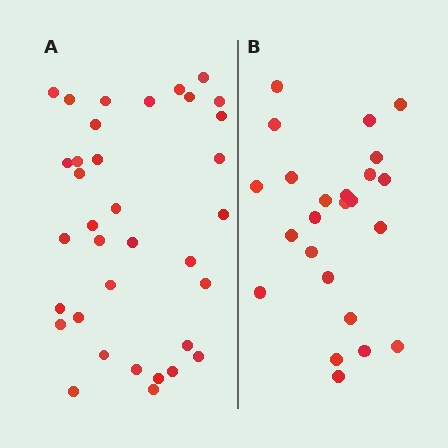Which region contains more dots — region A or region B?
Region A (the left region) has more dots.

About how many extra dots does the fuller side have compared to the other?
Region A has roughly 12 or so more dots than region B.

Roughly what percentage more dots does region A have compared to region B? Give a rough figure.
About 45% more.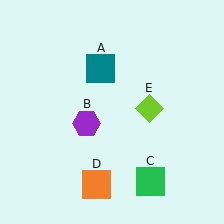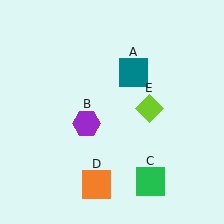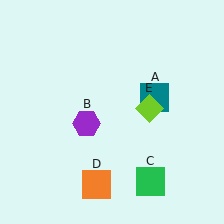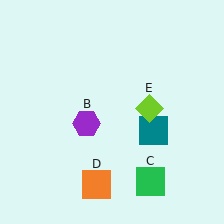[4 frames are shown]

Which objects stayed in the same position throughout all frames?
Purple hexagon (object B) and green square (object C) and orange square (object D) and lime diamond (object E) remained stationary.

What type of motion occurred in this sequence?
The teal square (object A) rotated clockwise around the center of the scene.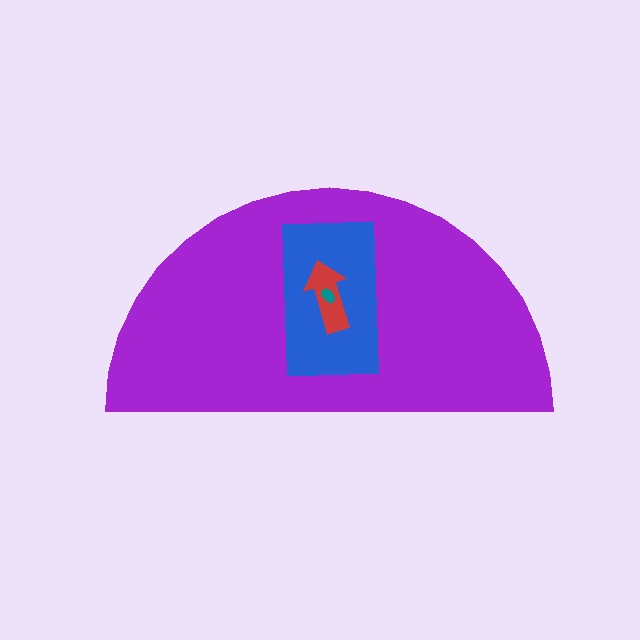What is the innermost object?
The teal ellipse.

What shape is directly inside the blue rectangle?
The red arrow.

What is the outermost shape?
The purple semicircle.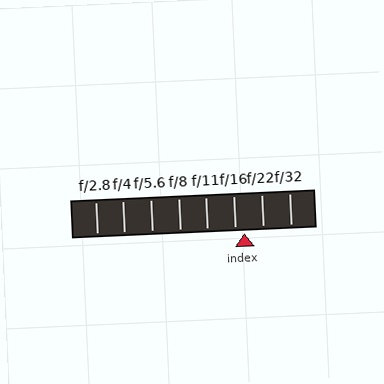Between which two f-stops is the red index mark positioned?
The index mark is between f/16 and f/22.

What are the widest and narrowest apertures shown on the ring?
The widest aperture shown is f/2.8 and the narrowest is f/32.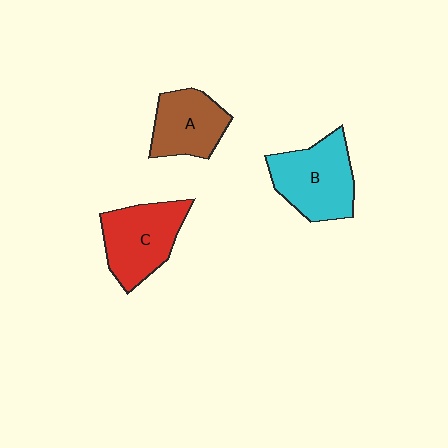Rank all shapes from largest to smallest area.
From largest to smallest: B (cyan), C (red), A (brown).